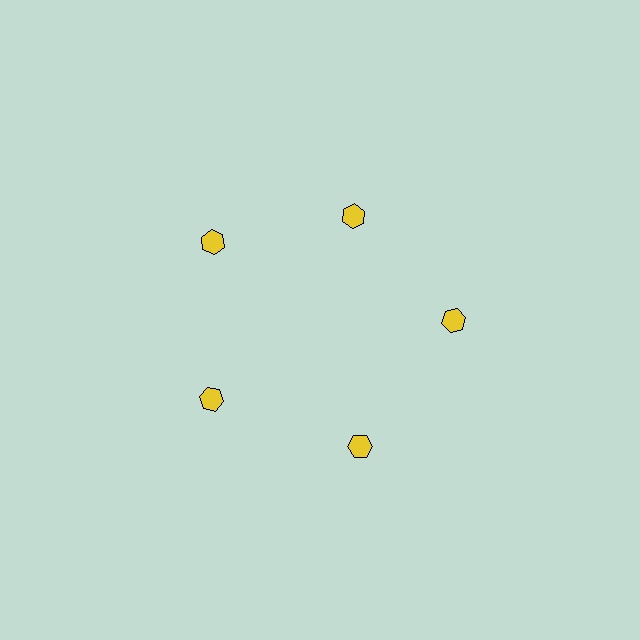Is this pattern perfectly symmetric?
No. The 5 yellow hexagons are arranged in a ring, but one element near the 1 o'clock position is pulled inward toward the center, breaking the 5-fold rotational symmetry.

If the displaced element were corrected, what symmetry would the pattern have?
It would have 5-fold rotational symmetry — the pattern would map onto itself every 72 degrees.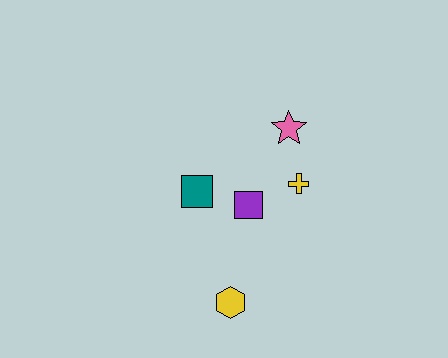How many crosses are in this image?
There is 1 cross.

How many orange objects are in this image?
There are no orange objects.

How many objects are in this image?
There are 5 objects.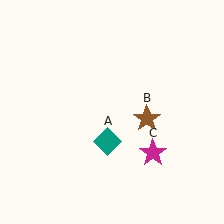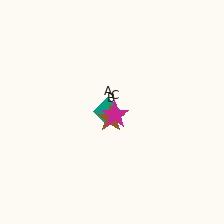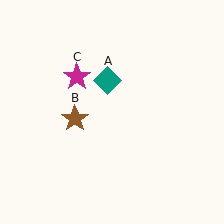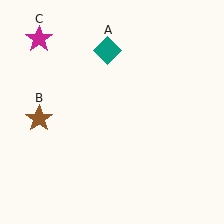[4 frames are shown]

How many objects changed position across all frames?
3 objects changed position: teal diamond (object A), brown star (object B), magenta star (object C).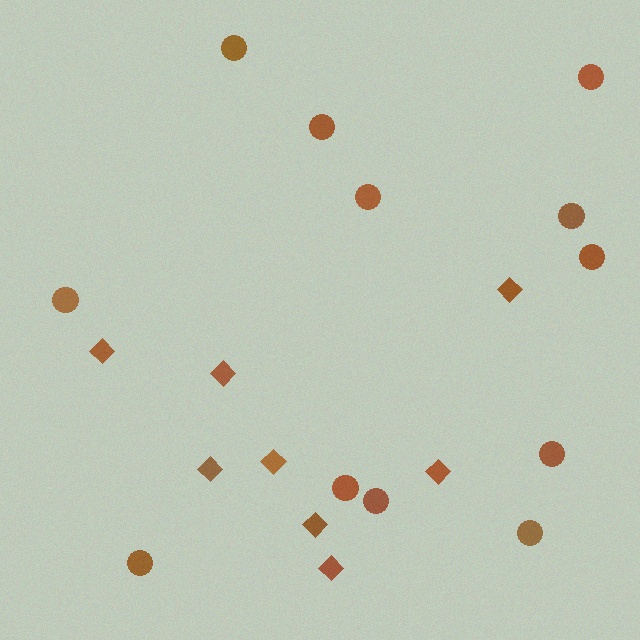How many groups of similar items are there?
There are 2 groups: one group of circles (12) and one group of diamonds (8).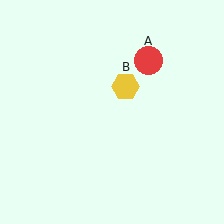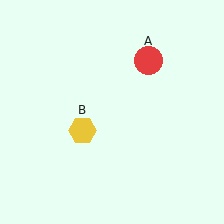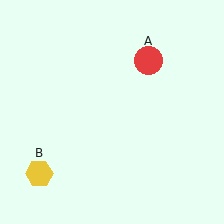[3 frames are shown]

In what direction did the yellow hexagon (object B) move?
The yellow hexagon (object B) moved down and to the left.